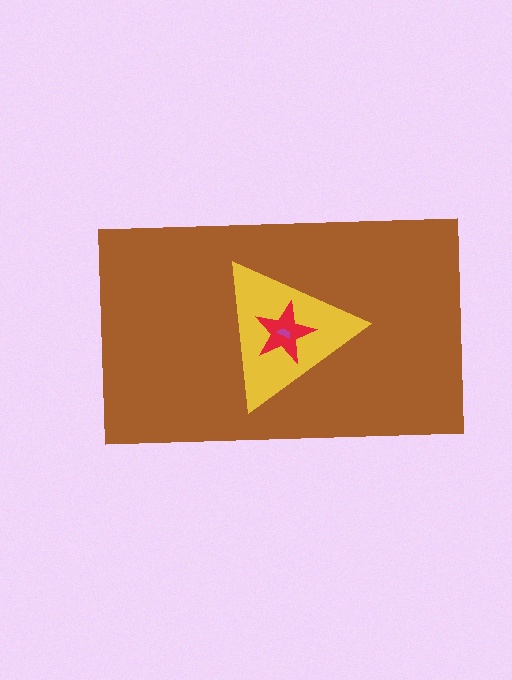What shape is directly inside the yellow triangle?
The red star.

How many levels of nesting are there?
4.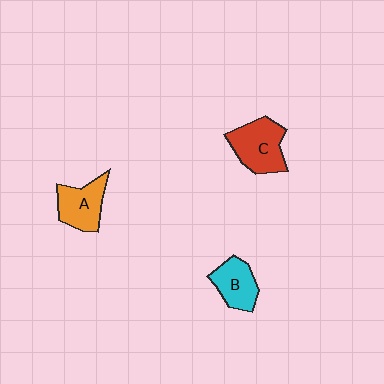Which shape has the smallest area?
Shape B (cyan).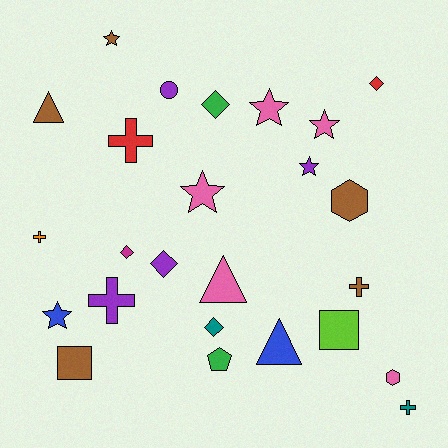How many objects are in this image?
There are 25 objects.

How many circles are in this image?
There is 1 circle.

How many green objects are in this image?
There are 2 green objects.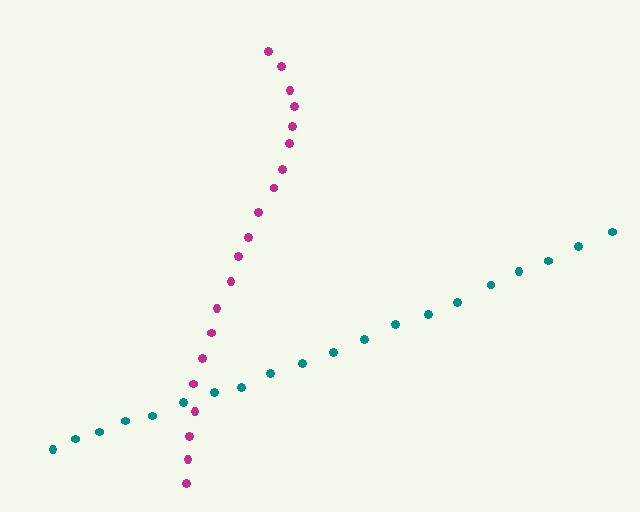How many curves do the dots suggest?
There are 2 distinct paths.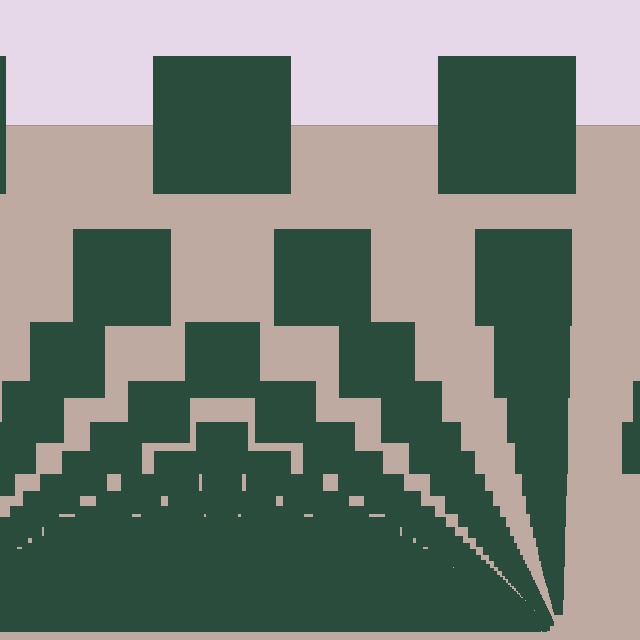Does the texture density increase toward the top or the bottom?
Density increases toward the bottom.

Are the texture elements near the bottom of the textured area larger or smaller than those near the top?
Smaller. The gradient is inverted — elements near the bottom are smaller and denser.